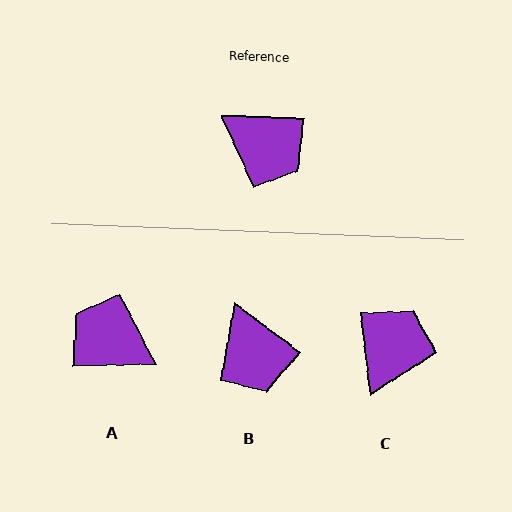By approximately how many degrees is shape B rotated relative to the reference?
Approximately 34 degrees clockwise.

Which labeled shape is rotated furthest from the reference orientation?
A, about 177 degrees away.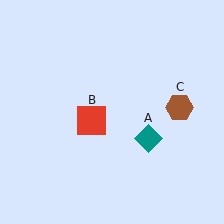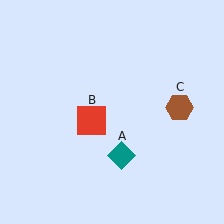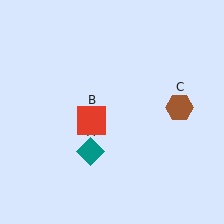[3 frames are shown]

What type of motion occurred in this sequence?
The teal diamond (object A) rotated clockwise around the center of the scene.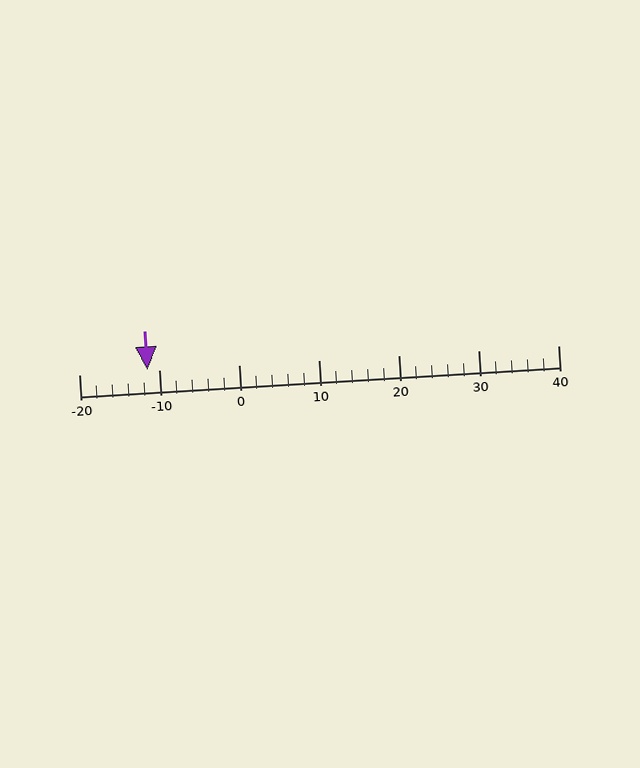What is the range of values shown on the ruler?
The ruler shows values from -20 to 40.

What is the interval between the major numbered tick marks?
The major tick marks are spaced 10 units apart.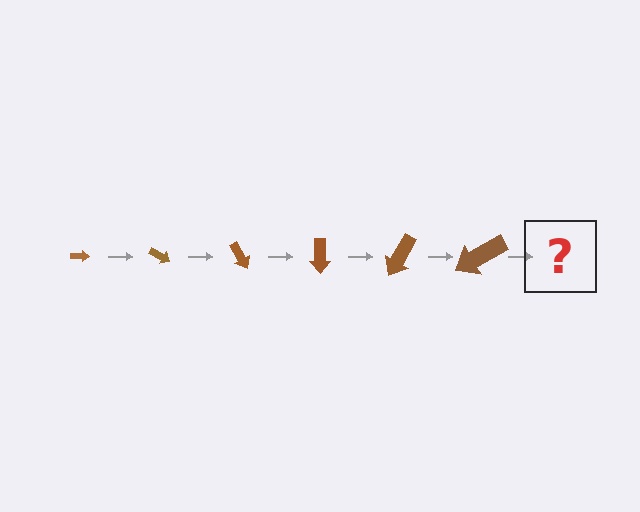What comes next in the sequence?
The next element should be an arrow, larger than the previous one and rotated 180 degrees from the start.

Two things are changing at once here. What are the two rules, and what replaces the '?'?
The two rules are that the arrow grows larger each step and it rotates 30 degrees each step. The '?' should be an arrow, larger than the previous one and rotated 180 degrees from the start.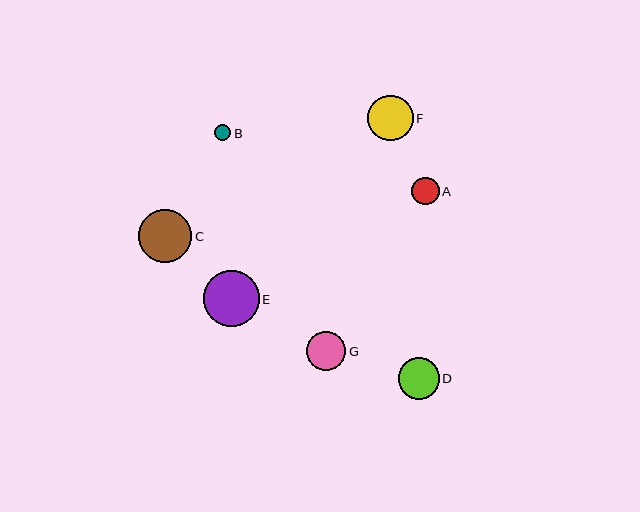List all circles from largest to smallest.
From largest to smallest: E, C, F, D, G, A, B.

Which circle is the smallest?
Circle B is the smallest with a size of approximately 16 pixels.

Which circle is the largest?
Circle E is the largest with a size of approximately 56 pixels.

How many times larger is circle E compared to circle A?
Circle E is approximately 2.0 times the size of circle A.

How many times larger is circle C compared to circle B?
Circle C is approximately 3.2 times the size of circle B.